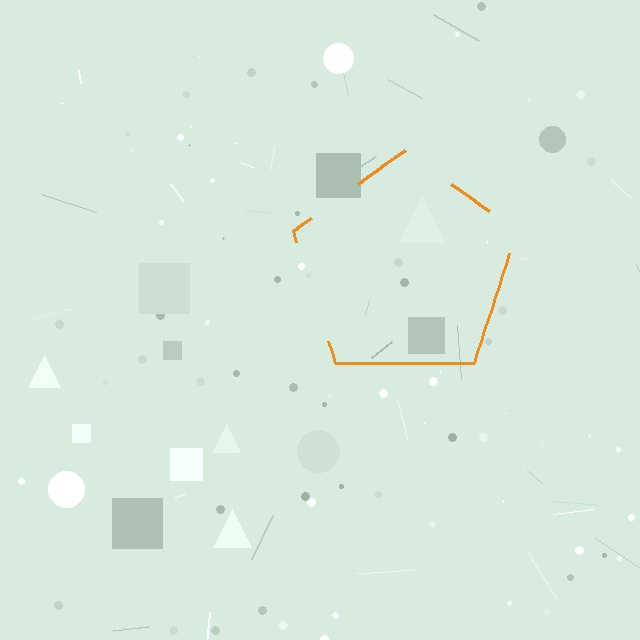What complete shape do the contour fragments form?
The contour fragments form a pentagon.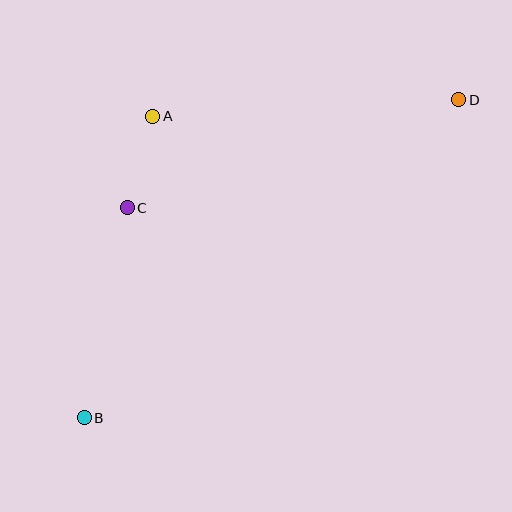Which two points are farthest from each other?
Points B and D are farthest from each other.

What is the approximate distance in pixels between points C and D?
The distance between C and D is approximately 349 pixels.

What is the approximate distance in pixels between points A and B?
The distance between A and B is approximately 309 pixels.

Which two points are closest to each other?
Points A and C are closest to each other.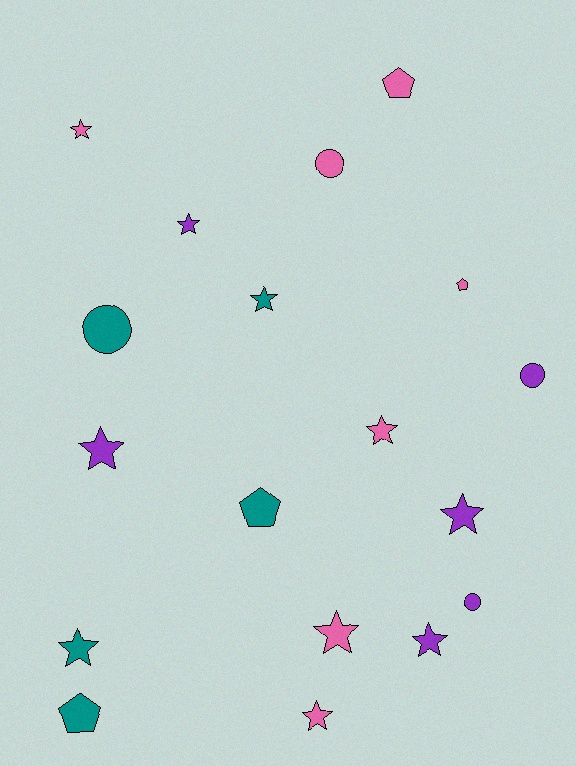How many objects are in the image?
There are 18 objects.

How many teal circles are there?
There is 1 teal circle.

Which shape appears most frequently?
Star, with 10 objects.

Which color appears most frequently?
Pink, with 7 objects.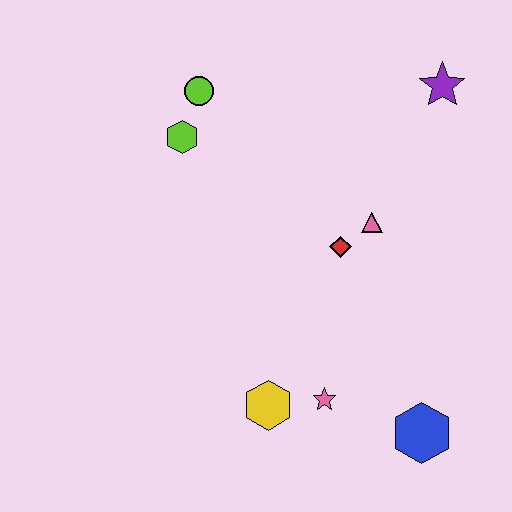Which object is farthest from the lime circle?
The blue hexagon is farthest from the lime circle.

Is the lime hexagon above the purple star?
No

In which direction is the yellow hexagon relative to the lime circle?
The yellow hexagon is below the lime circle.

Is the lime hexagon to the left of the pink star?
Yes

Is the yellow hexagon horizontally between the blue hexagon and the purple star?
No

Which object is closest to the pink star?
The yellow hexagon is closest to the pink star.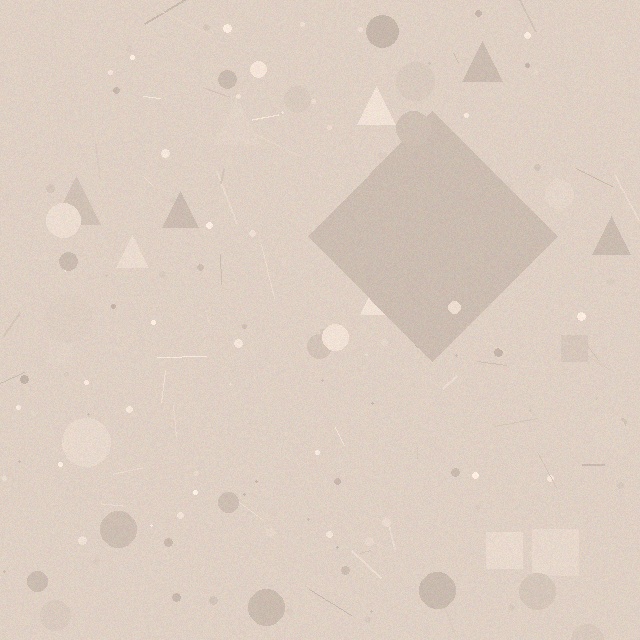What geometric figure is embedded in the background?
A diamond is embedded in the background.